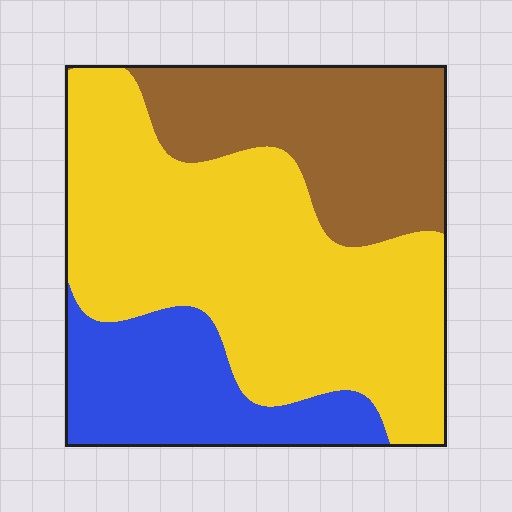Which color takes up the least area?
Blue, at roughly 20%.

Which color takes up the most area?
Yellow, at roughly 55%.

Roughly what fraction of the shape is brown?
Brown covers 26% of the shape.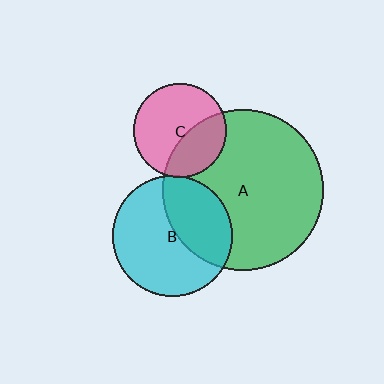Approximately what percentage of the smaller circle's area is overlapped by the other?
Approximately 40%.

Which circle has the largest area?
Circle A (green).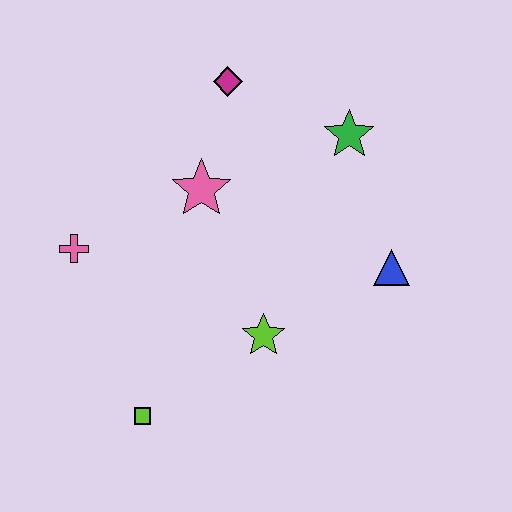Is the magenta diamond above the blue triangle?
Yes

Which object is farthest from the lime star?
The magenta diamond is farthest from the lime star.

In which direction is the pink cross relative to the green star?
The pink cross is to the left of the green star.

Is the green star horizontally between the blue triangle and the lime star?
Yes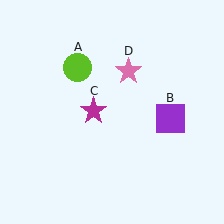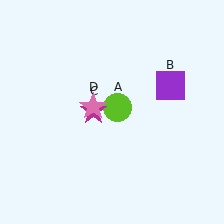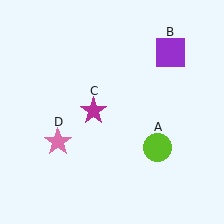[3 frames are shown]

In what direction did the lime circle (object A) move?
The lime circle (object A) moved down and to the right.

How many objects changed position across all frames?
3 objects changed position: lime circle (object A), purple square (object B), pink star (object D).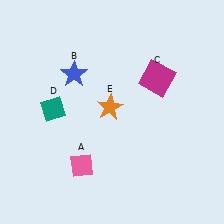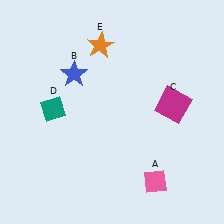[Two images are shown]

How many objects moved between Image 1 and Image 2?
3 objects moved between the two images.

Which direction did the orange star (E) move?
The orange star (E) moved up.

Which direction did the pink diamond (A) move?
The pink diamond (A) moved right.